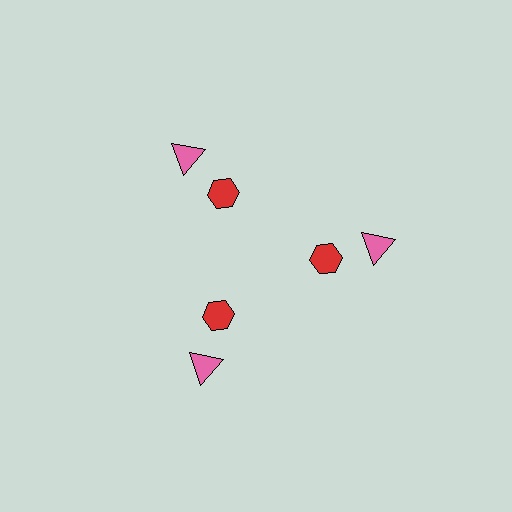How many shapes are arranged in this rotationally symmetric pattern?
There are 6 shapes, arranged in 3 groups of 2.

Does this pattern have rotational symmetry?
Yes, this pattern has 3-fold rotational symmetry. It looks the same after rotating 120 degrees around the center.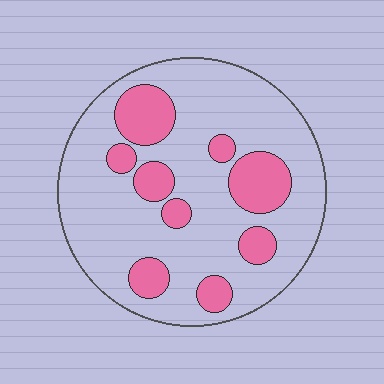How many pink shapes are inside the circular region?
9.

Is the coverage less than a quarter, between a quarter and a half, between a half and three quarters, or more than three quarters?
Less than a quarter.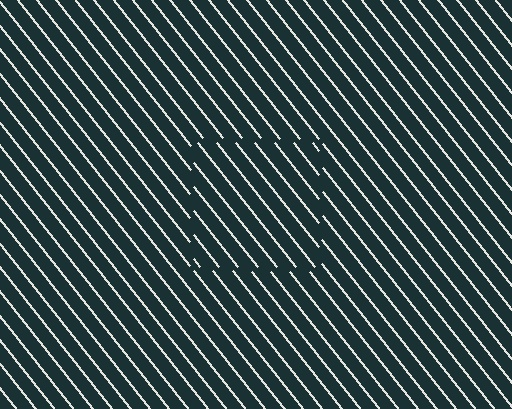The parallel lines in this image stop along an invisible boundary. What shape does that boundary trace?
An illusory square. The interior of the shape contains the same grating, shifted by half a period — the contour is defined by the phase discontinuity where line-ends from the inner and outer gratings abut.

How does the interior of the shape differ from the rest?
The interior of the shape contains the same grating, shifted by half a period — the contour is defined by the phase discontinuity where line-ends from the inner and outer gratings abut.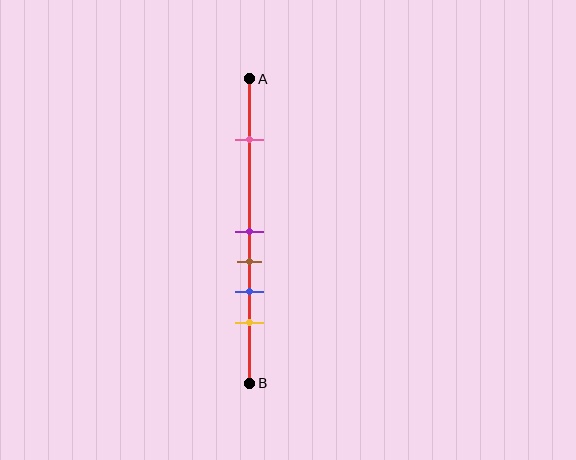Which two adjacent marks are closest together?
The purple and brown marks are the closest adjacent pair.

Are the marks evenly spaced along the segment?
No, the marks are not evenly spaced.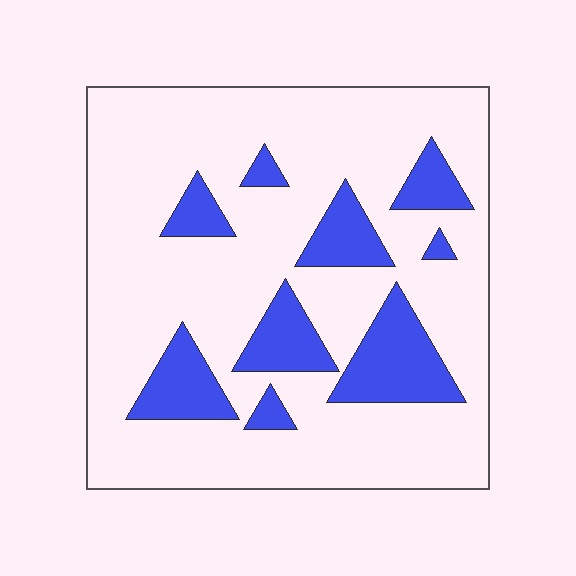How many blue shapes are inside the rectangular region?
9.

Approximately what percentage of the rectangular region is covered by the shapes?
Approximately 20%.